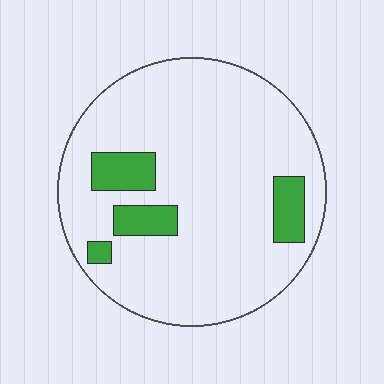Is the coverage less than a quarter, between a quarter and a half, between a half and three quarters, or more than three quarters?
Less than a quarter.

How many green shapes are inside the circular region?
4.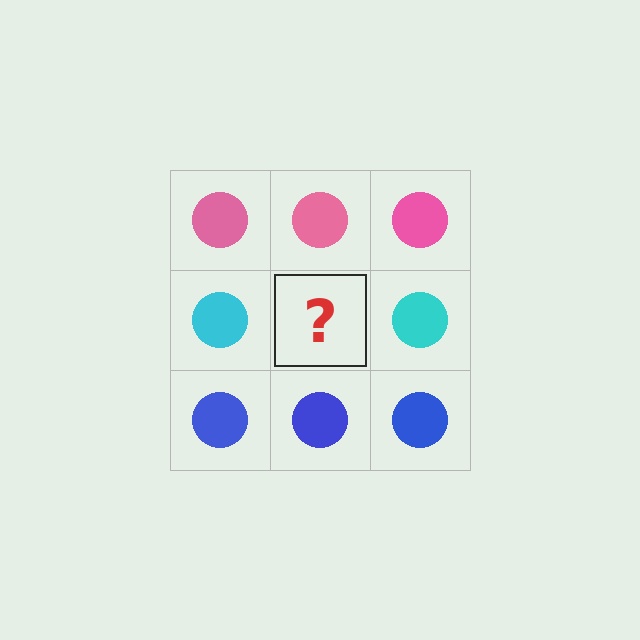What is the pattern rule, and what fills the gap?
The rule is that each row has a consistent color. The gap should be filled with a cyan circle.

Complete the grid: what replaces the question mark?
The question mark should be replaced with a cyan circle.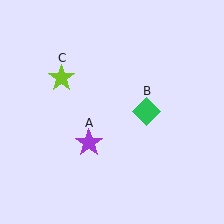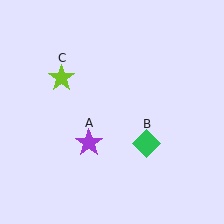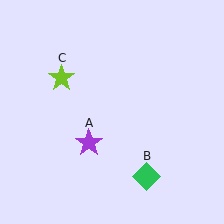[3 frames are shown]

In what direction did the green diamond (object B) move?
The green diamond (object B) moved down.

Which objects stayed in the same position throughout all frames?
Purple star (object A) and lime star (object C) remained stationary.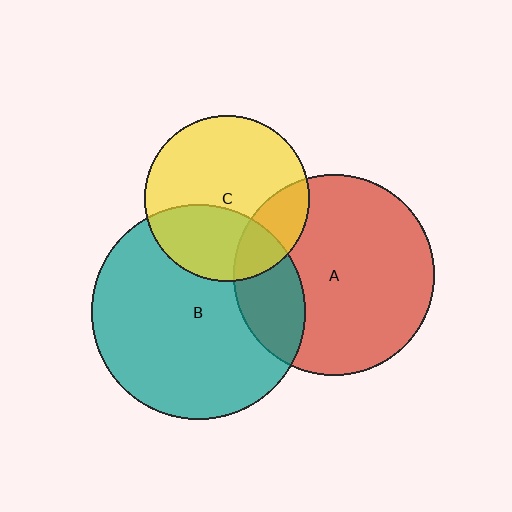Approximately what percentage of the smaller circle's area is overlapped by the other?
Approximately 20%.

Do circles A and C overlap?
Yes.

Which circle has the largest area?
Circle B (teal).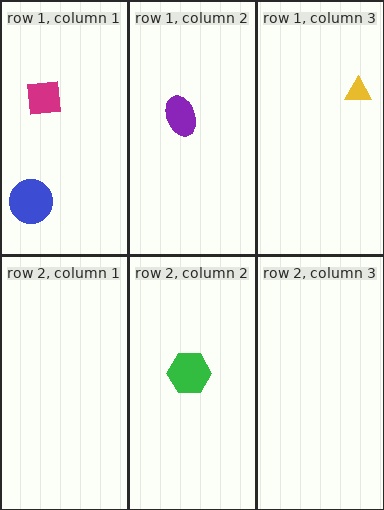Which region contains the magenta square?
The row 1, column 1 region.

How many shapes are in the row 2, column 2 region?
1.